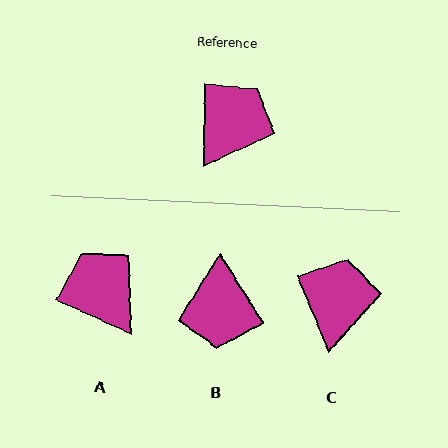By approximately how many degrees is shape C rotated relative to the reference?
Approximately 24 degrees counter-clockwise.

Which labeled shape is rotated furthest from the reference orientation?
B, about 147 degrees away.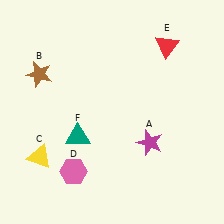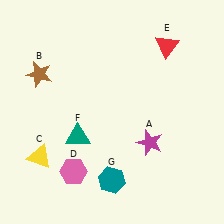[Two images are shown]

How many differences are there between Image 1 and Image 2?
There is 1 difference between the two images.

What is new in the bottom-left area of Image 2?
A teal hexagon (G) was added in the bottom-left area of Image 2.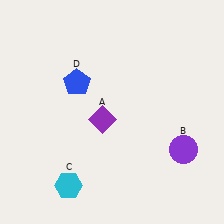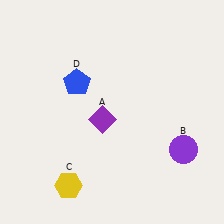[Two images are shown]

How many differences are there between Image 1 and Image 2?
There is 1 difference between the two images.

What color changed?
The hexagon (C) changed from cyan in Image 1 to yellow in Image 2.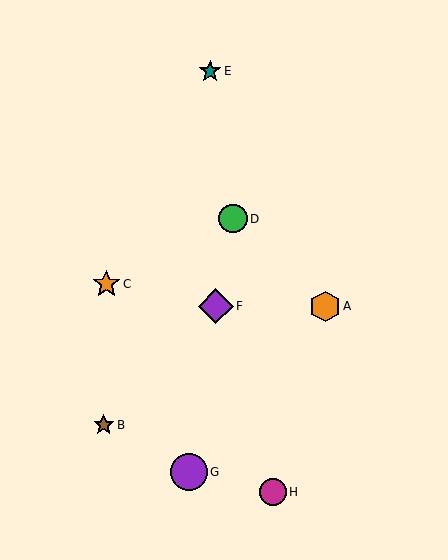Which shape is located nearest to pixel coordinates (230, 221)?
The green circle (labeled D) at (233, 219) is nearest to that location.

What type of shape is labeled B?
Shape B is a brown star.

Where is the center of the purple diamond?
The center of the purple diamond is at (216, 306).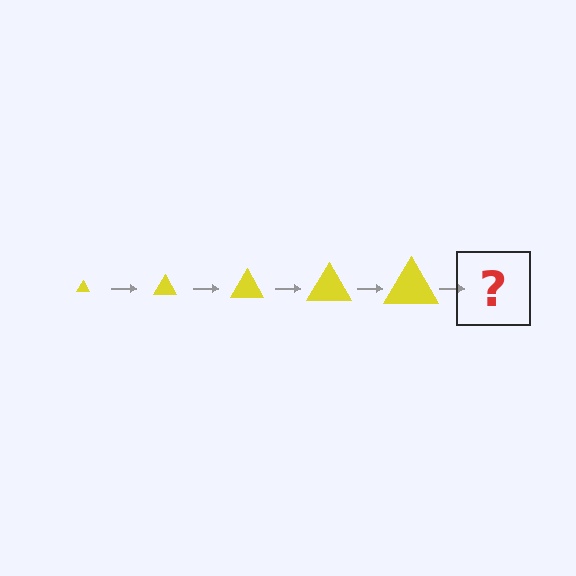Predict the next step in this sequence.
The next step is a yellow triangle, larger than the previous one.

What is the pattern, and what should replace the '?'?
The pattern is that the triangle gets progressively larger each step. The '?' should be a yellow triangle, larger than the previous one.